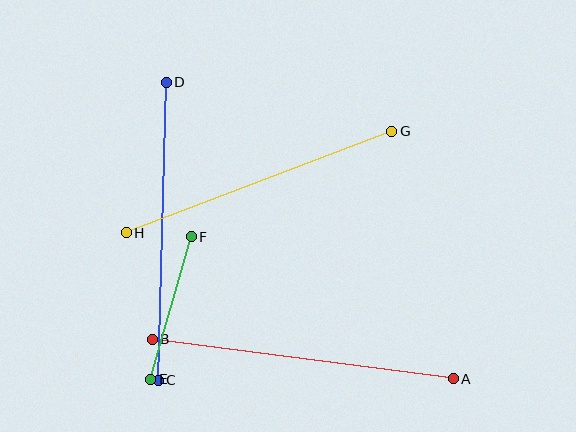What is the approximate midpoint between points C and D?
The midpoint is at approximately (162, 231) pixels.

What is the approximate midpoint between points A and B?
The midpoint is at approximately (303, 359) pixels.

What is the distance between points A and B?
The distance is approximately 304 pixels.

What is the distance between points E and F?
The distance is approximately 148 pixels.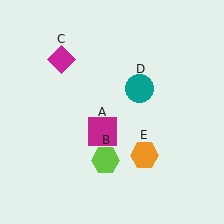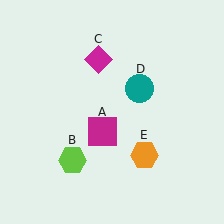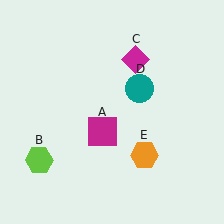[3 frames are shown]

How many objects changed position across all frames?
2 objects changed position: lime hexagon (object B), magenta diamond (object C).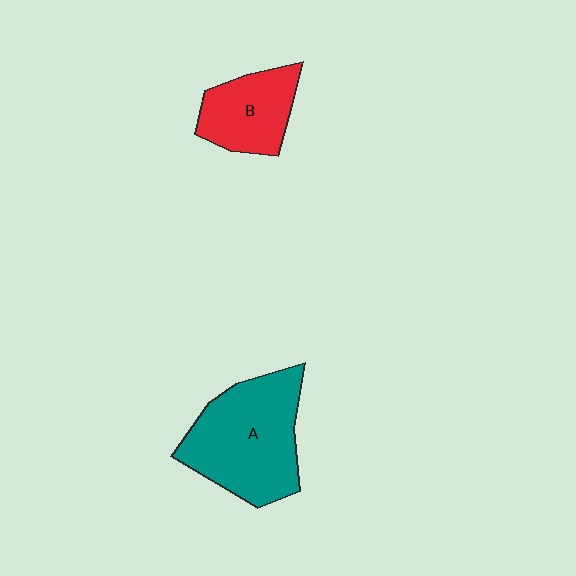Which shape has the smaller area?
Shape B (red).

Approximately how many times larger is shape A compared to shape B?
Approximately 1.8 times.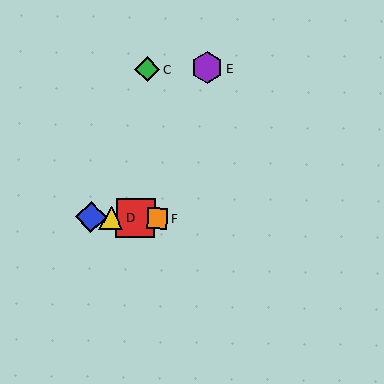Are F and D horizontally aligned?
Yes, both are at y≈218.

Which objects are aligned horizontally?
Objects A, B, D, F are aligned horizontally.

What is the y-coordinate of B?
Object B is at y≈217.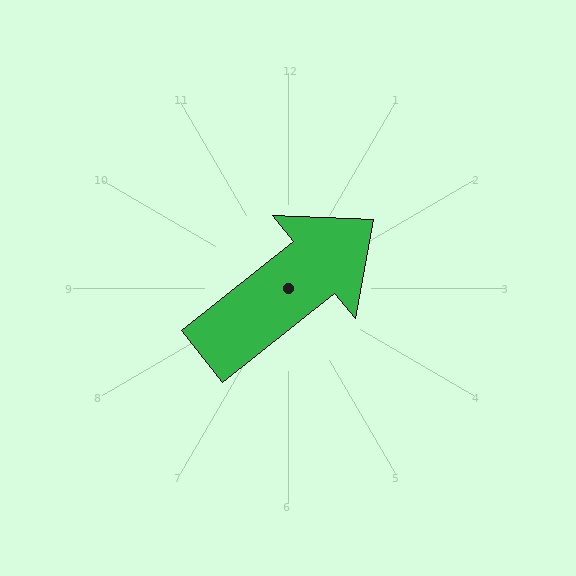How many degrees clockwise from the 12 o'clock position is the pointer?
Approximately 51 degrees.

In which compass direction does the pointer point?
Northeast.